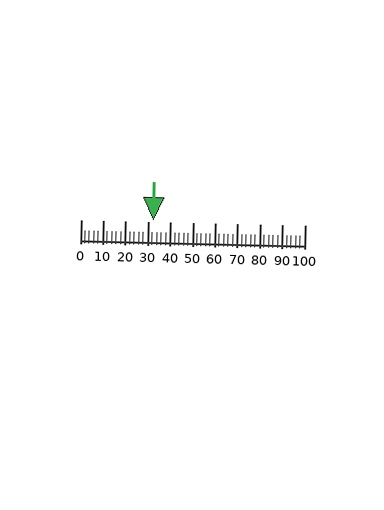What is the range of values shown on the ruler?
The ruler shows values from 0 to 100.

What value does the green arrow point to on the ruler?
The green arrow points to approximately 32.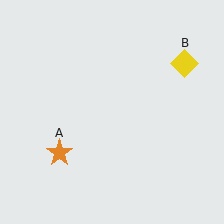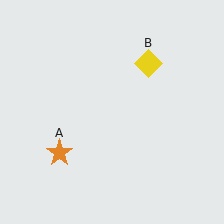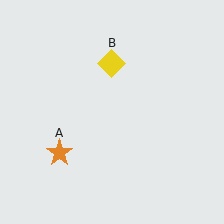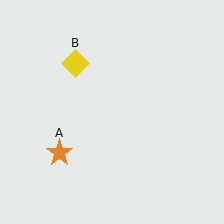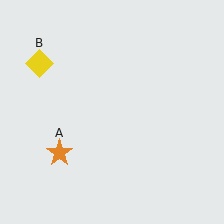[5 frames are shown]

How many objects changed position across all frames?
1 object changed position: yellow diamond (object B).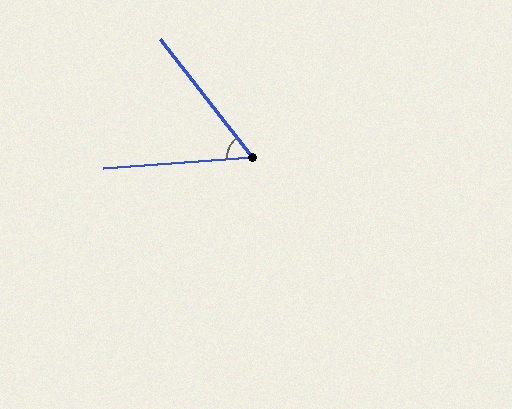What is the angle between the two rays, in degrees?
Approximately 56 degrees.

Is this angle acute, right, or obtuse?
It is acute.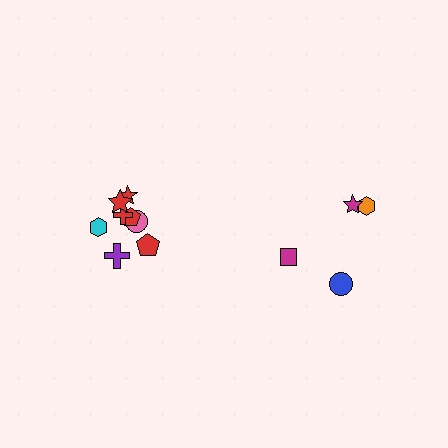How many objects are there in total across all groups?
There are 12 objects.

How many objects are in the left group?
There are 8 objects.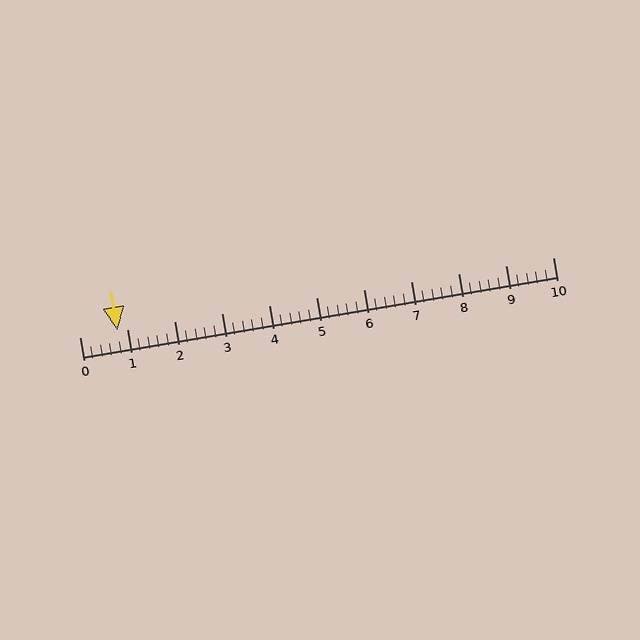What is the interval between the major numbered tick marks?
The major tick marks are spaced 1 units apart.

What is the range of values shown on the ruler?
The ruler shows values from 0 to 10.